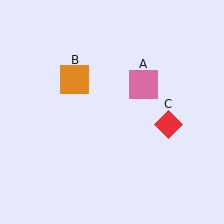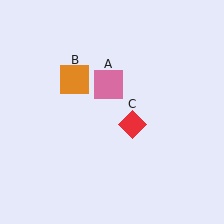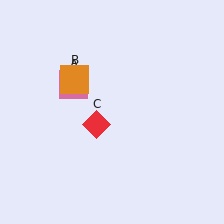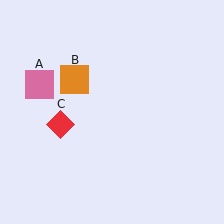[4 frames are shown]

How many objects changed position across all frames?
2 objects changed position: pink square (object A), red diamond (object C).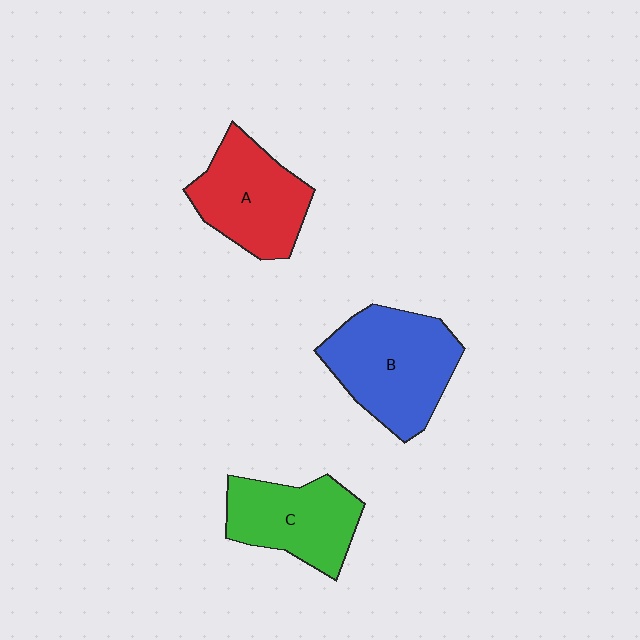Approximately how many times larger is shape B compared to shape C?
Approximately 1.3 times.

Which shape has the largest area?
Shape B (blue).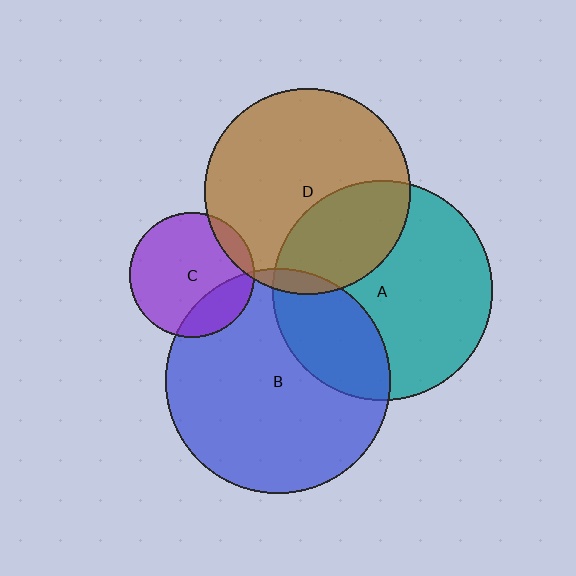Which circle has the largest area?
Circle B (blue).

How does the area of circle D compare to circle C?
Approximately 2.7 times.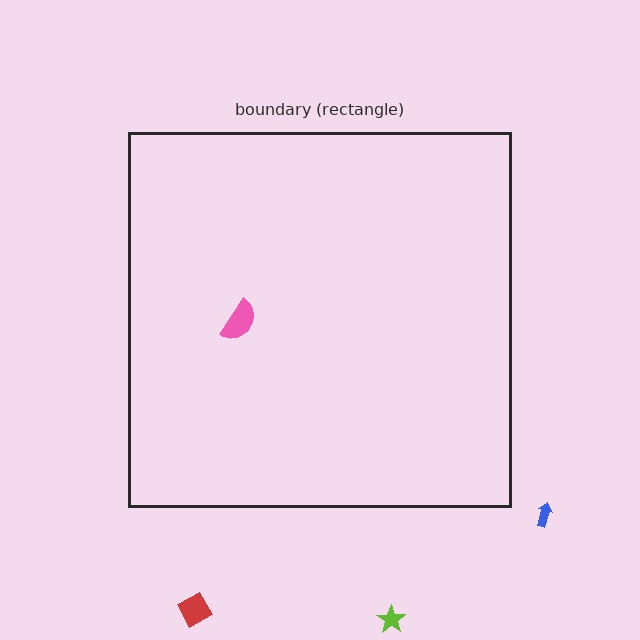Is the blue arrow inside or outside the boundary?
Outside.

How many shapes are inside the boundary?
1 inside, 3 outside.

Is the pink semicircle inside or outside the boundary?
Inside.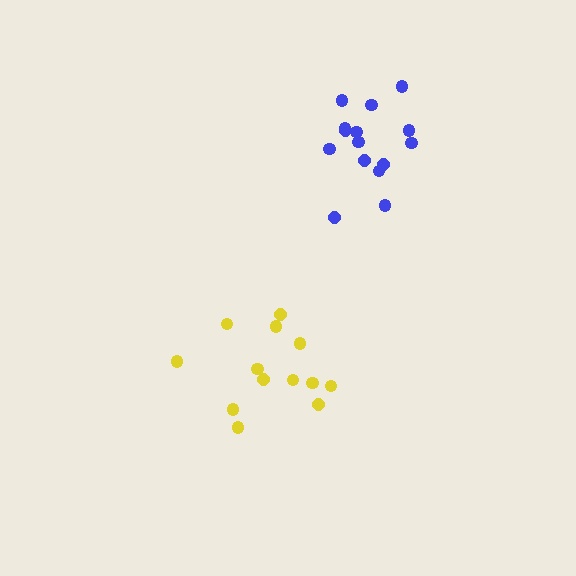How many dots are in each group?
Group 1: 13 dots, Group 2: 15 dots (28 total).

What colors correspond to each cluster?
The clusters are colored: yellow, blue.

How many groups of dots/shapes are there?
There are 2 groups.